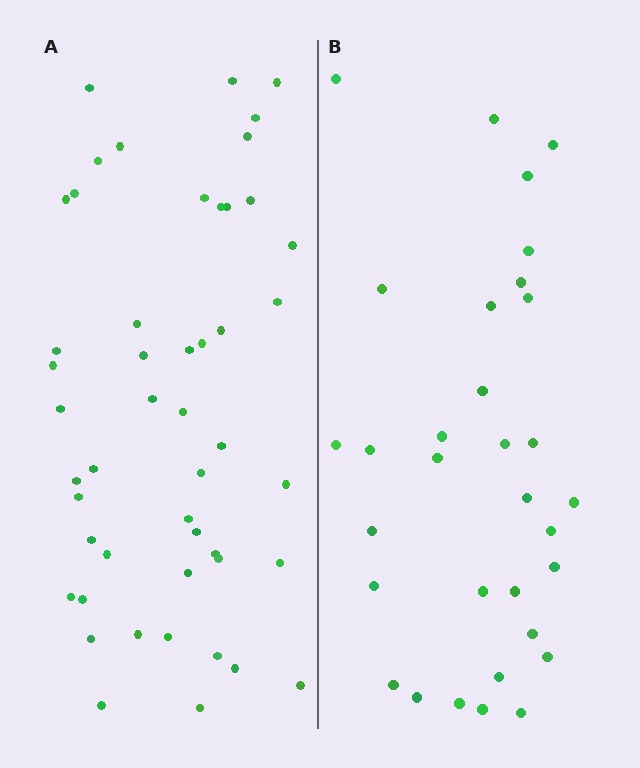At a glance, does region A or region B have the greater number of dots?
Region A (the left region) has more dots.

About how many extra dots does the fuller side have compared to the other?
Region A has approximately 15 more dots than region B.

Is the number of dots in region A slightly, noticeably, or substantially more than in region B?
Region A has substantially more. The ratio is roughly 1.5 to 1.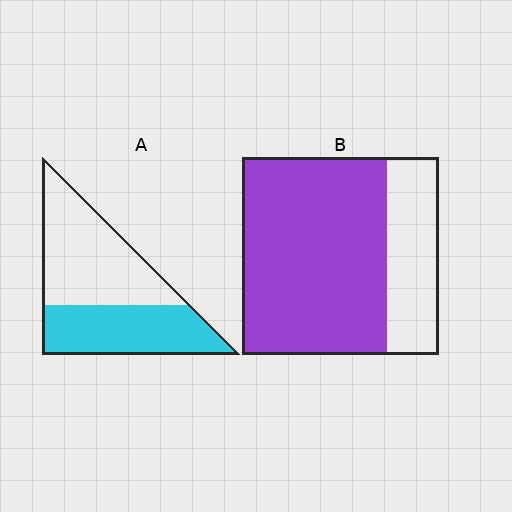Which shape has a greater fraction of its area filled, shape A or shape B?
Shape B.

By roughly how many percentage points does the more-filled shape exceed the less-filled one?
By roughly 30 percentage points (B over A).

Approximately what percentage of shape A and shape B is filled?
A is approximately 45% and B is approximately 75%.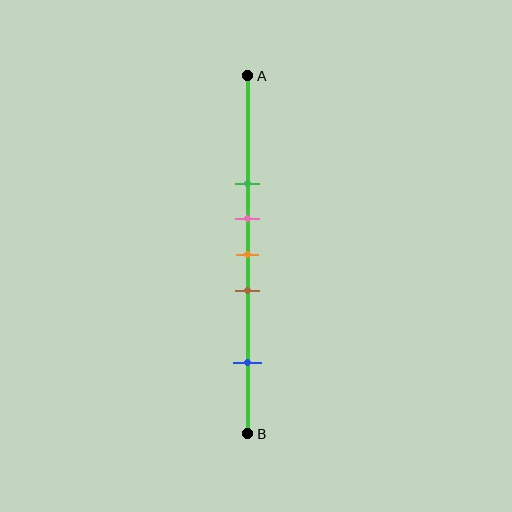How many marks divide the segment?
There are 5 marks dividing the segment.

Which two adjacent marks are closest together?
The pink and orange marks are the closest adjacent pair.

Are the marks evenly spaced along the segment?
No, the marks are not evenly spaced.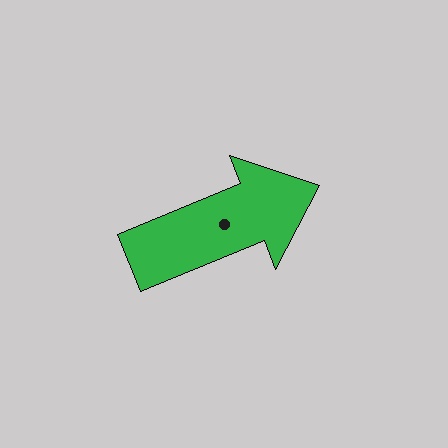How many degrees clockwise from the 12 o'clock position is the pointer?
Approximately 68 degrees.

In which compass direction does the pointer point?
East.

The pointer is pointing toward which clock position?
Roughly 2 o'clock.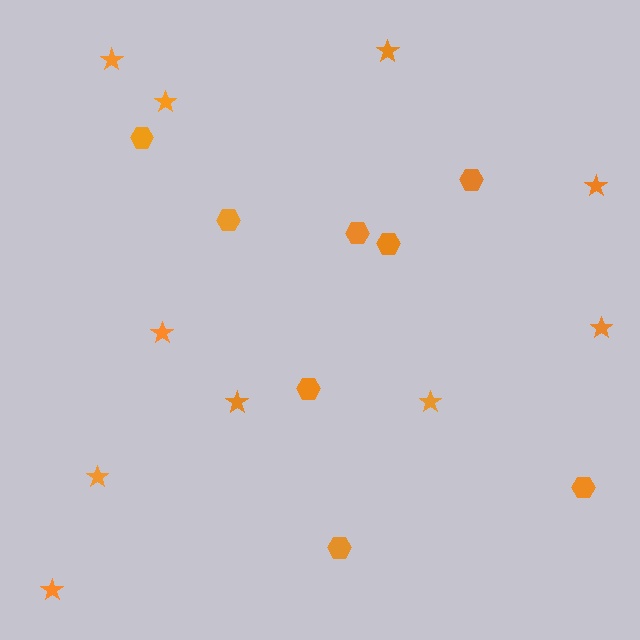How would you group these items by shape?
There are 2 groups: one group of stars (10) and one group of hexagons (8).